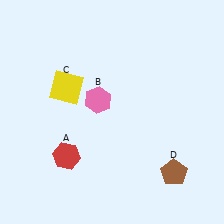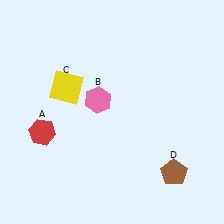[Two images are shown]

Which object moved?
The red hexagon (A) moved left.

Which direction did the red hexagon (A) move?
The red hexagon (A) moved left.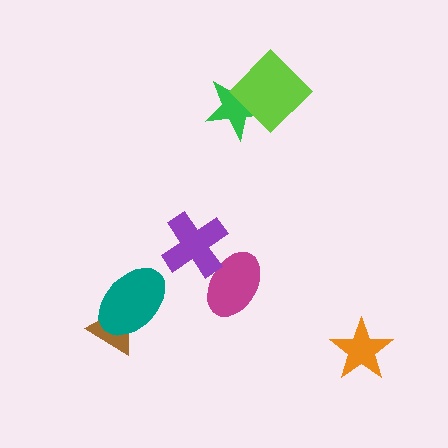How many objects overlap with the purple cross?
1 object overlaps with the purple cross.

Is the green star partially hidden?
Yes, it is partially covered by another shape.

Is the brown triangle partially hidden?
Yes, it is partially covered by another shape.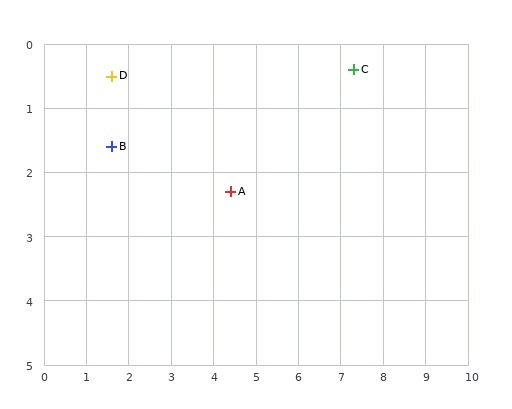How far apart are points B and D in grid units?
Points B and D are about 1.1 grid units apart.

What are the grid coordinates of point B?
Point B is at approximately (1.6, 1.6).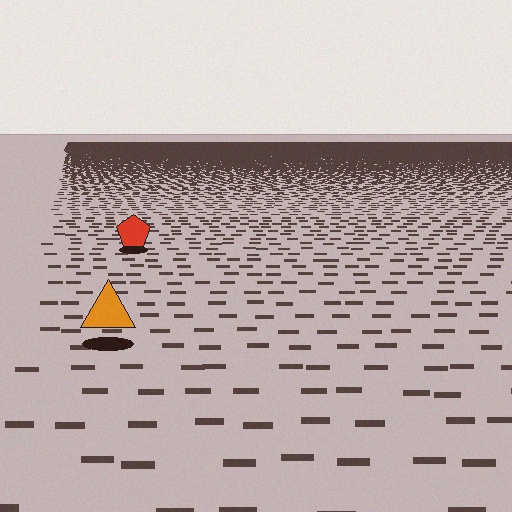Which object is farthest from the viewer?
The red pentagon is farthest from the viewer. It appears smaller and the ground texture around it is denser.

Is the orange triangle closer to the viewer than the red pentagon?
Yes. The orange triangle is closer — you can tell from the texture gradient: the ground texture is coarser near it.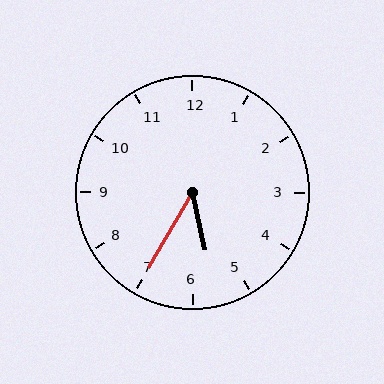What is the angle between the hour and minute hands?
Approximately 42 degrees.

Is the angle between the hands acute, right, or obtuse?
It is acute.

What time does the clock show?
5:35.